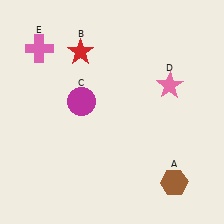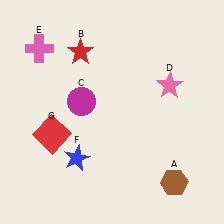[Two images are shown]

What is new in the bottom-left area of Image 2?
A blue star (F) was added in the bottom-left area of Image 2.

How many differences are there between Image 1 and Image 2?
There are 2 differences between the two images.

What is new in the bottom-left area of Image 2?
A red square (G) was added in the bottom-left area of Image 2.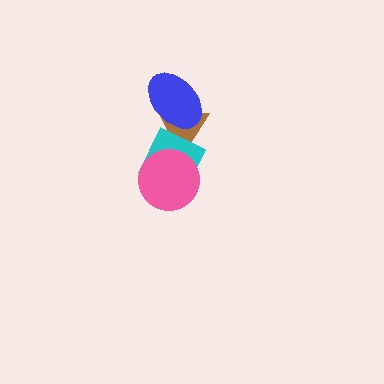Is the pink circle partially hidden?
No, no other shape covers it.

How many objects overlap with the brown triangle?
2 objects overlap with the brown triangle.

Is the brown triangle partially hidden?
Yes, it is partially covered by another shape.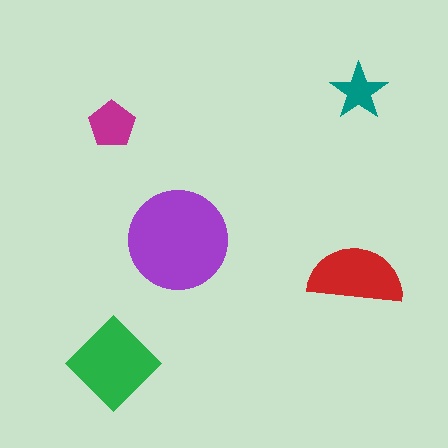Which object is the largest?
The purple circle.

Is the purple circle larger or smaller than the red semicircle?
Larger.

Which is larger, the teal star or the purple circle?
The purple circle.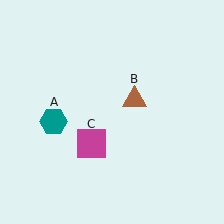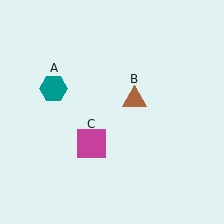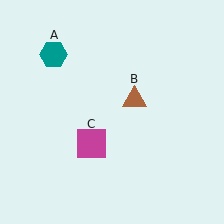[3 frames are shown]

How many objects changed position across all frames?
1 object changed position: teal hexagon (object A).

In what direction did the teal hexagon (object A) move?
The teal hexagon (object A) moved up.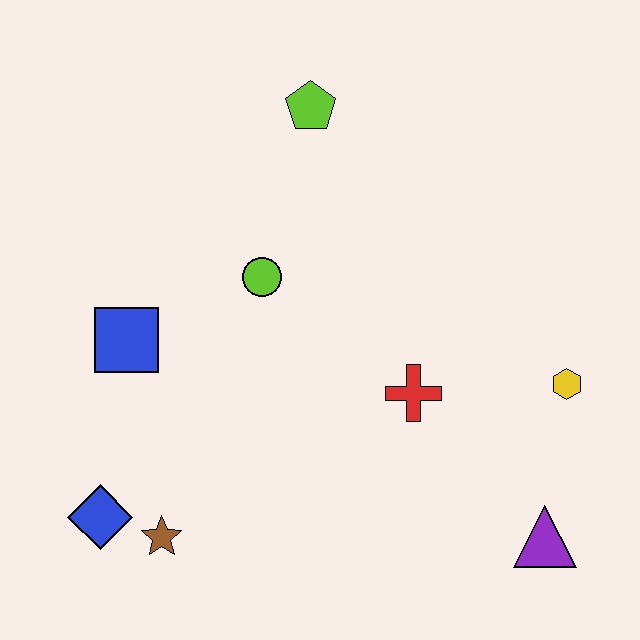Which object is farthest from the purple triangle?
The lime pentagon is farthest from the purple triangle.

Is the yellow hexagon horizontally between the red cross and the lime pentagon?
No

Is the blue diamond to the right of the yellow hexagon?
No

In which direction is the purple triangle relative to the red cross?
The purple triangle is below the red cross.